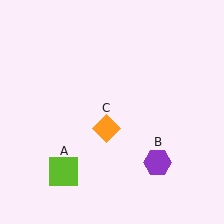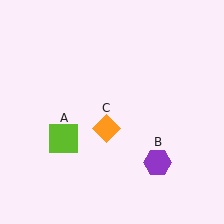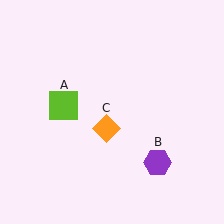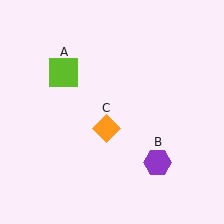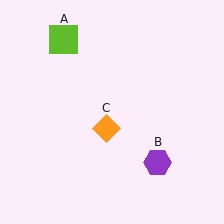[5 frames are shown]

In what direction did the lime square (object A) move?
The lime square (object A) moved up.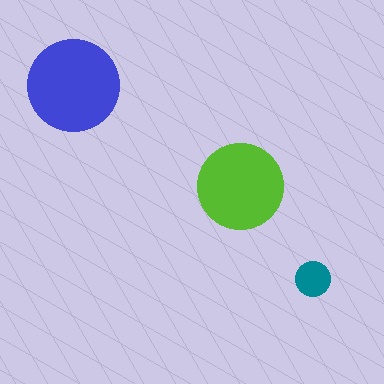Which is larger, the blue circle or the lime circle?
The blue one.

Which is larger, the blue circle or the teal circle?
The blue one.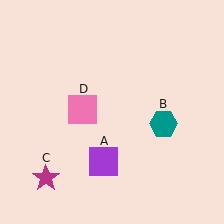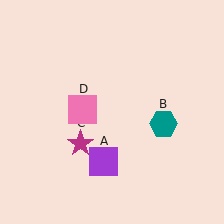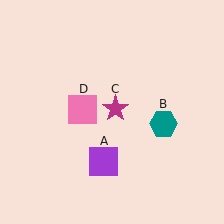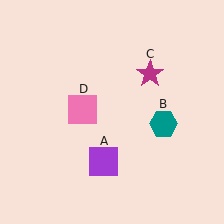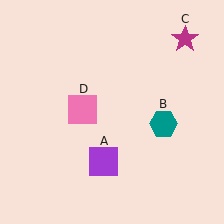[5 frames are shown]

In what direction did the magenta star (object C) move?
The magenta star (object C) moved up and to the right.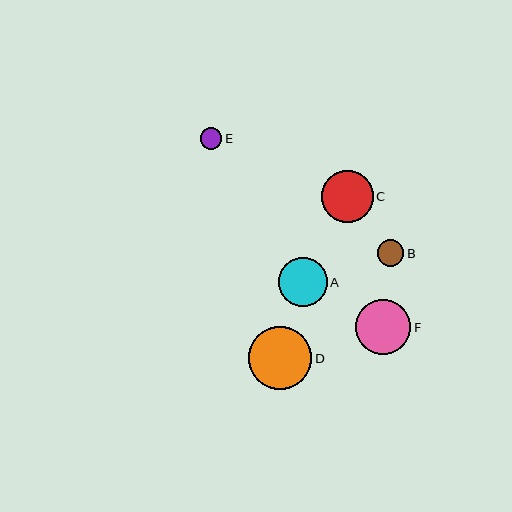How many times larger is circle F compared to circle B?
Circle F is approximately 2.1 times the size of circle B.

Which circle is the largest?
Circle D is the largest with a size of approximately 64 pixels.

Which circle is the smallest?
Circle E is the smallest with a size of approximately 21 pixels.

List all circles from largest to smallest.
From largest to smallest: D, F, C, A, B, E.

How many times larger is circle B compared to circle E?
Circle B is approximately 1.2 times the size of circle E.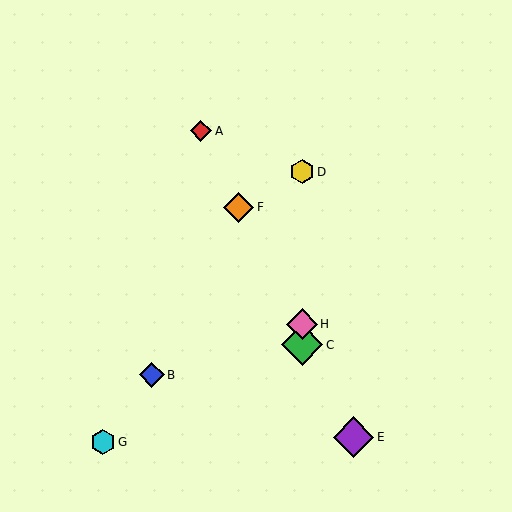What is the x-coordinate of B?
Object B is at x≈152.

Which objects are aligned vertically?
Objects C, D, H are aligned vertically.